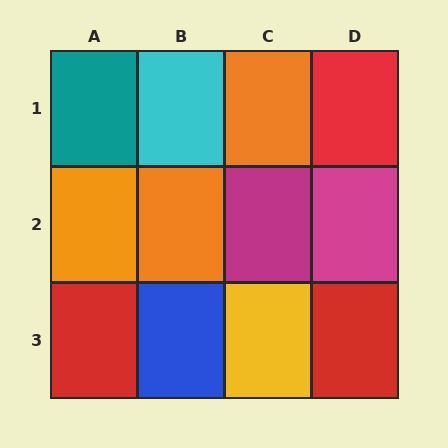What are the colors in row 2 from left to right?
Orange, orange, magenta, magenta.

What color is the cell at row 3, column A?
Red.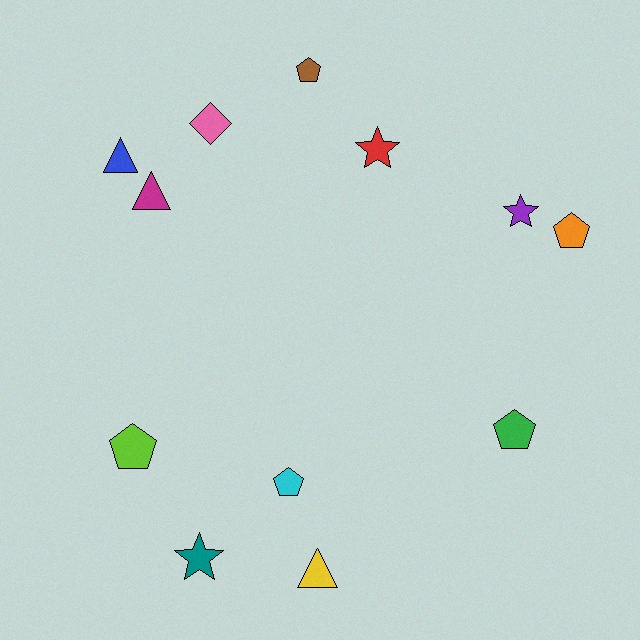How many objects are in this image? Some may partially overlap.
There are 12 objects.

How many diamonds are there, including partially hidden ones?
There is 1 diamond.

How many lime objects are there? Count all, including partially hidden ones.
There is 1 lime object.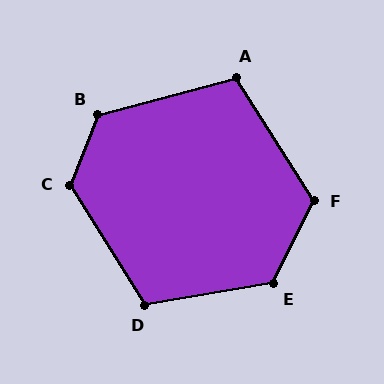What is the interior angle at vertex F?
Approximately 122 degrees (obtuse).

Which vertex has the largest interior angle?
C, at approximately 127 degrees.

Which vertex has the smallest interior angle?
A, at approximately 108 degrees.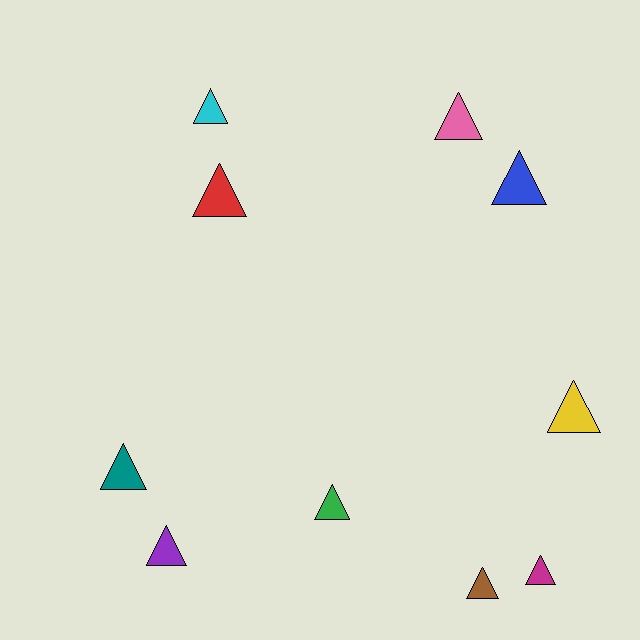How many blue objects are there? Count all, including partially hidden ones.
There is 1 blue object.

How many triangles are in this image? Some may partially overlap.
There are 10 triangles.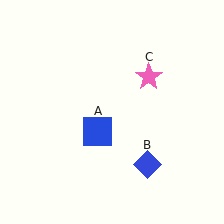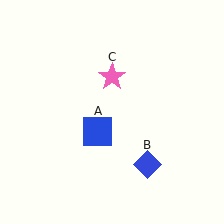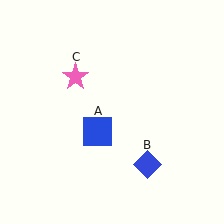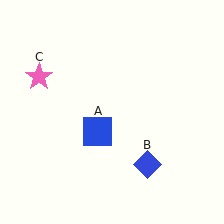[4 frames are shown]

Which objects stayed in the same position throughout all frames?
Blue square (object A) and blue diamond (object B) remained stationary.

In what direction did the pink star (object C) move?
The pink star (object C) moved left.